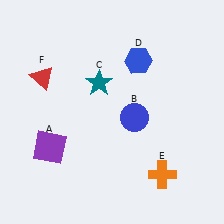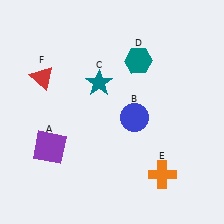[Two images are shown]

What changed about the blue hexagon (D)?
In Image 1, D is blue. In Image 2, it changed to teal.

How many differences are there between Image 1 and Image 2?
There is 1 difference between the two images.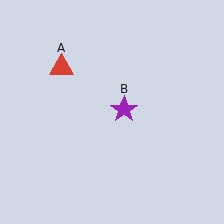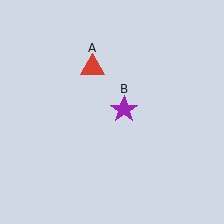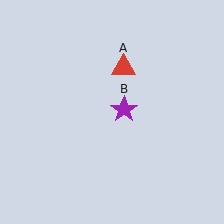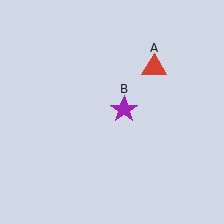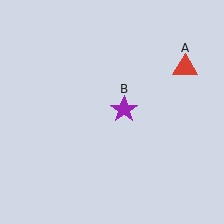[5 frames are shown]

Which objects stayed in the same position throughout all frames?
Purple star (object B) remained stationary.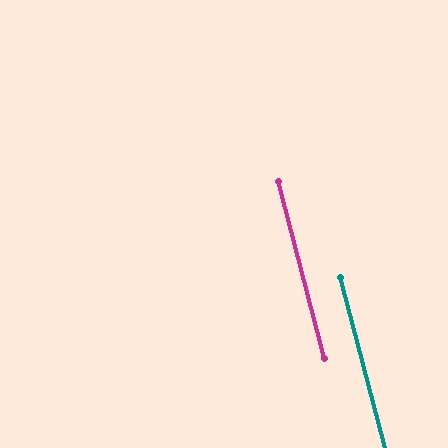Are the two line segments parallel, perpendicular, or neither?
Parallel — their directions differ by only 0.2°.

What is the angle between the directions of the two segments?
Approximately 0 degrees.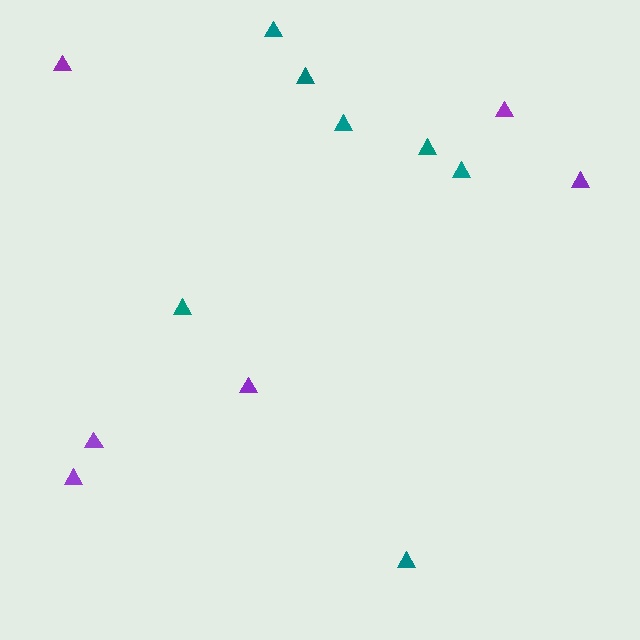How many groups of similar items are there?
There are 2 groups: one group of purple triangles (6) and one group of teal triangles (7).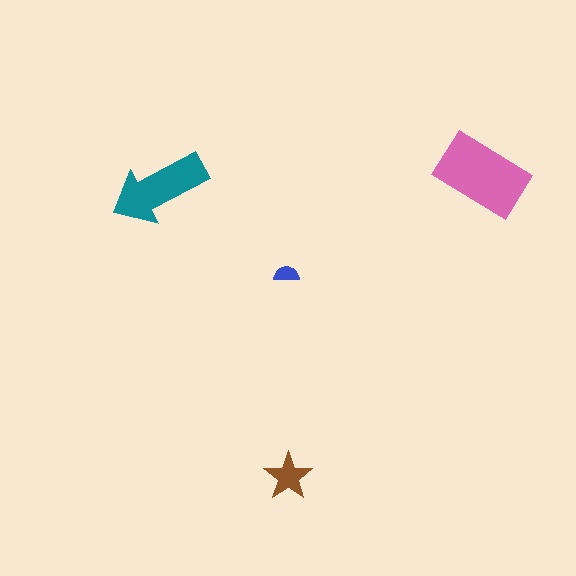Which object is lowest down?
The brown star is bottommost.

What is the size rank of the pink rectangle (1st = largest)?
1st.